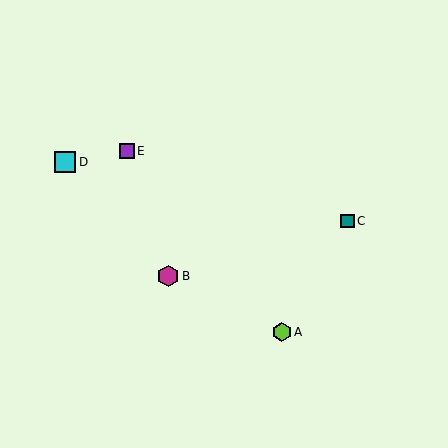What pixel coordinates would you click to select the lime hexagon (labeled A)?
Click at (282, 332) to select the lime hexagon A.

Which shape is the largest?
The cyan square (labeled D) is the largest.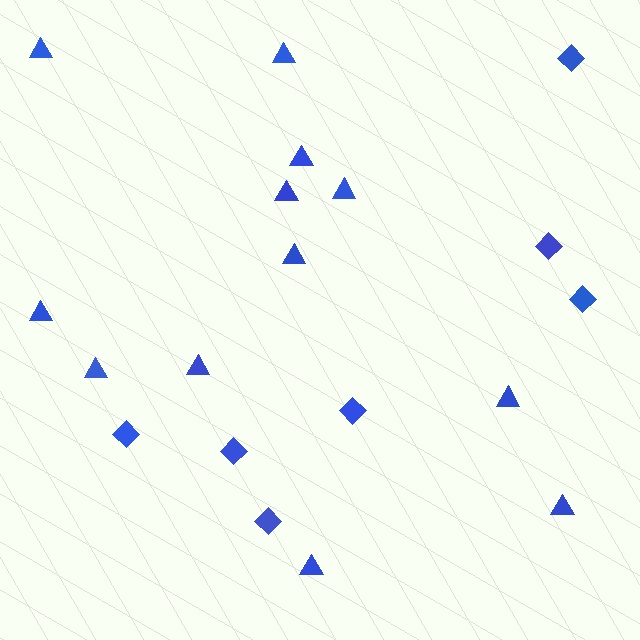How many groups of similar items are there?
There are 2 groups: one group of triangles (12) and one group of diamonds (7).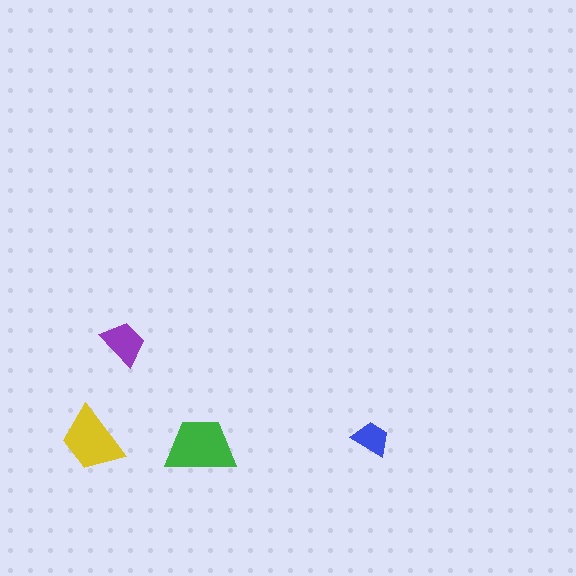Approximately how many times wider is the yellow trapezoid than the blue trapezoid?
About 1.5 times wider.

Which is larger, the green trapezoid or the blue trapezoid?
The green one.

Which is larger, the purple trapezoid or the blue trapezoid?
The purple one.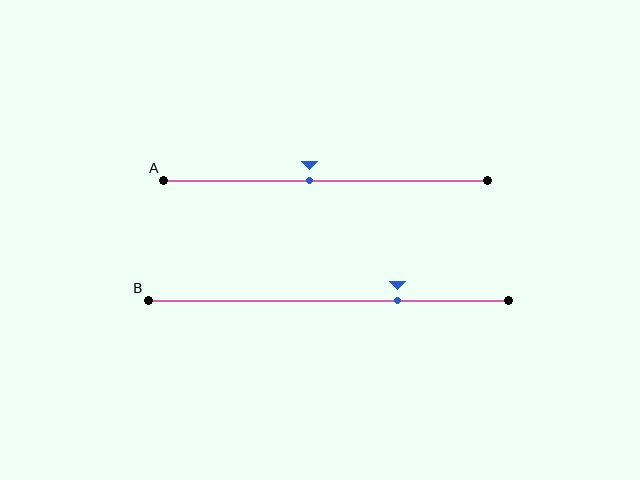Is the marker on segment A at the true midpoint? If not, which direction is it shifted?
No, the marker on segment A is shifted to the left by about 5% of the segment length.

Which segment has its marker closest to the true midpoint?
Segment A has its marker closest to the true midpoint.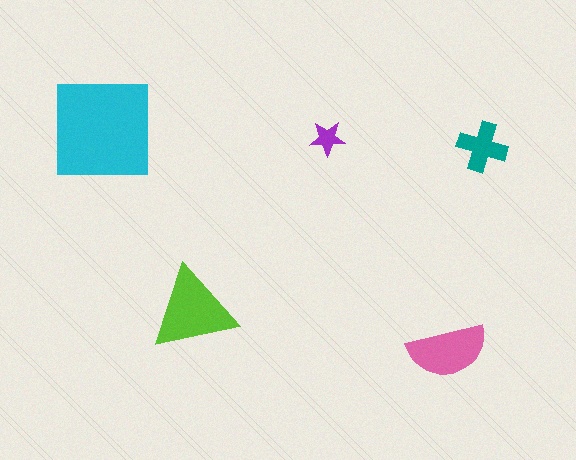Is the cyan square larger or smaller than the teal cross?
Larger.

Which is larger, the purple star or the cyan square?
The cyan square.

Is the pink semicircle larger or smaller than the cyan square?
Smaller.